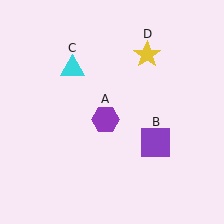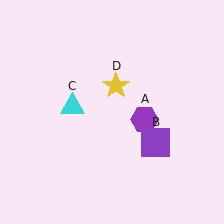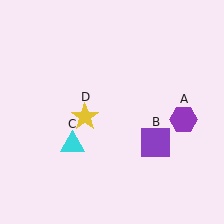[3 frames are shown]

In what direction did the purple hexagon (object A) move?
The purple hexagon (object A) moved right.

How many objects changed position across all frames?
3 objects changed position: purple hexagon (object A), cyan triangle (object C), yellow star (object D).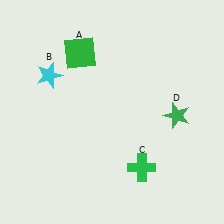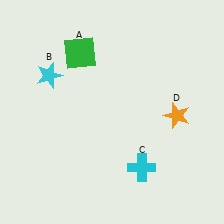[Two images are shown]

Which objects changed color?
C changed from green to cyan. D changed from green to orange.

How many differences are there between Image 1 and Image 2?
There are 2 differences between the two images.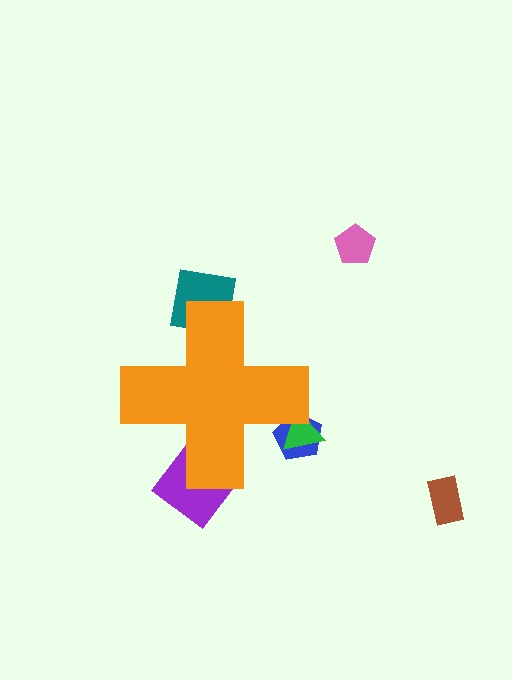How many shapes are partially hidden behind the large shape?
4 shapes are partially hidden.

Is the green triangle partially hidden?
Yes, the green triangle is partially hidden behind the orange cross.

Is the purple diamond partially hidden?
Yes, the purple diamond is partially hidden behind the orange cross.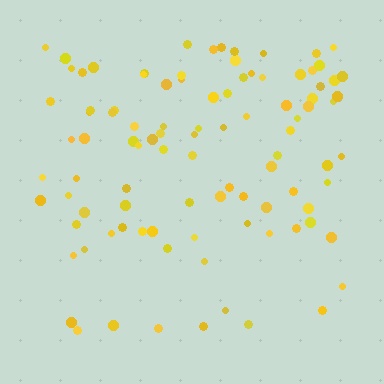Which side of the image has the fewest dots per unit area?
The bottom.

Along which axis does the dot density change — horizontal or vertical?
Vertical.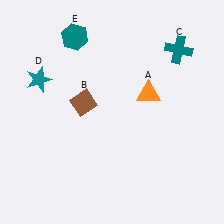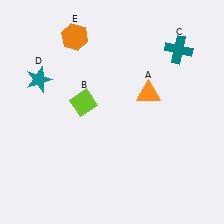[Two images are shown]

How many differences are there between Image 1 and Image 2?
There are 2 differences between the two images.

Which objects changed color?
B changed from brown to lime. E changed from teal to orange.